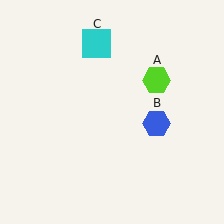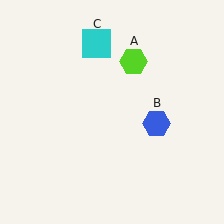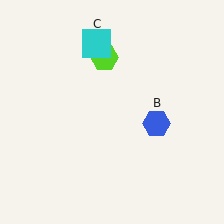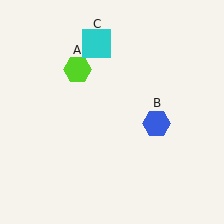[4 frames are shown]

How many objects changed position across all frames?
1 object changed position: lime hexagon (object A).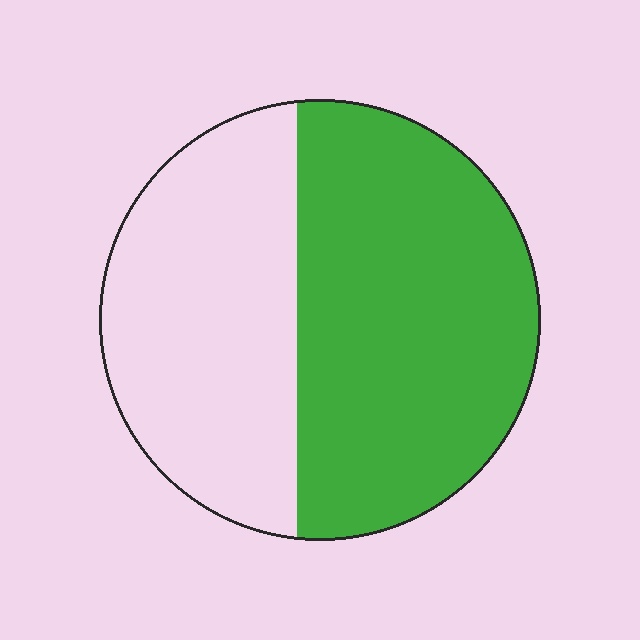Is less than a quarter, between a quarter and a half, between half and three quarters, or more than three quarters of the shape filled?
Between half and three quarters.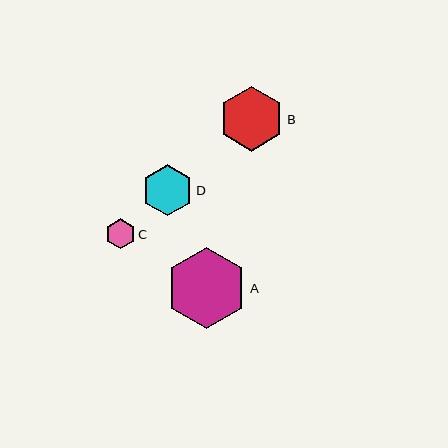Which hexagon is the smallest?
Hexagon C is the smallest with a size of approximately 30 pixels.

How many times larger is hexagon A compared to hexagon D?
Hexagon A is approximately 1.6 times the size of hexagon D.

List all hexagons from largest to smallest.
From largest to smallest: A, B, D, C.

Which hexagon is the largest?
Hexagon A is the largest with a size of approximately 81 pixels.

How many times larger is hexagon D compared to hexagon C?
Hexagon D is approximately 1.7 times the size of hexagon C.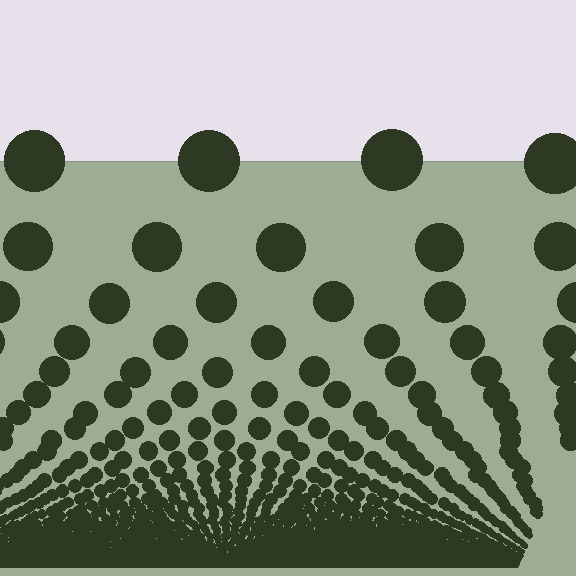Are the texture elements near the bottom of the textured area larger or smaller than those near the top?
Smaller. The gradient is inverted — elements near the bottom are smaller and denser.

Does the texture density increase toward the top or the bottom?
Density increases toward the bottom.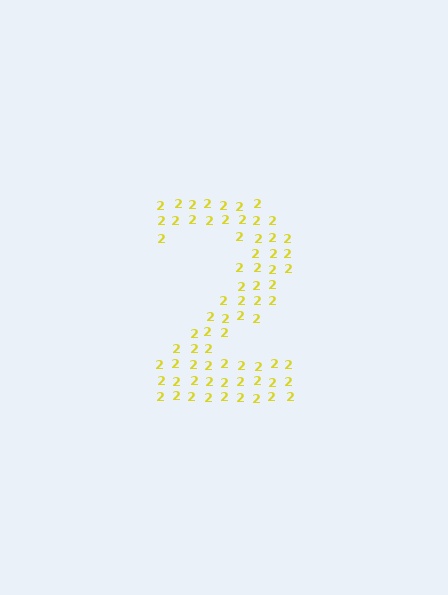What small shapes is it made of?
It is made of small digit 2's.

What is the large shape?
The large shape is the digit 2.